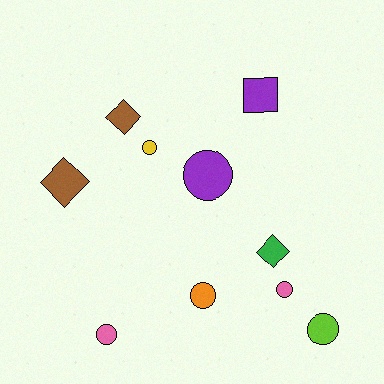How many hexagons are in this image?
There are no hexagons.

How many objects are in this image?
There are 10 objects.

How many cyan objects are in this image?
There are no cyan objects.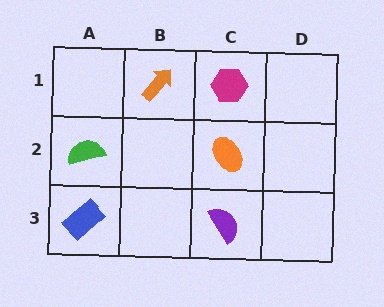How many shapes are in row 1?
2 shapes.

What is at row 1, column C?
A magenta hexagon.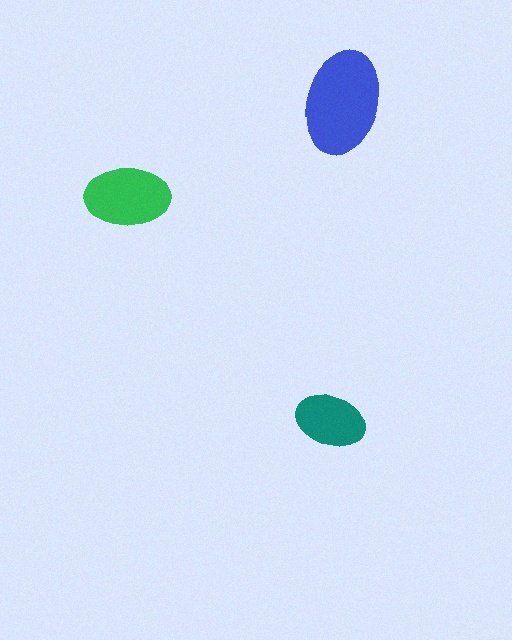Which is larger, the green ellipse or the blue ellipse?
The blue one.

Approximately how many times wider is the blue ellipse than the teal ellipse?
About 1.5 times wider.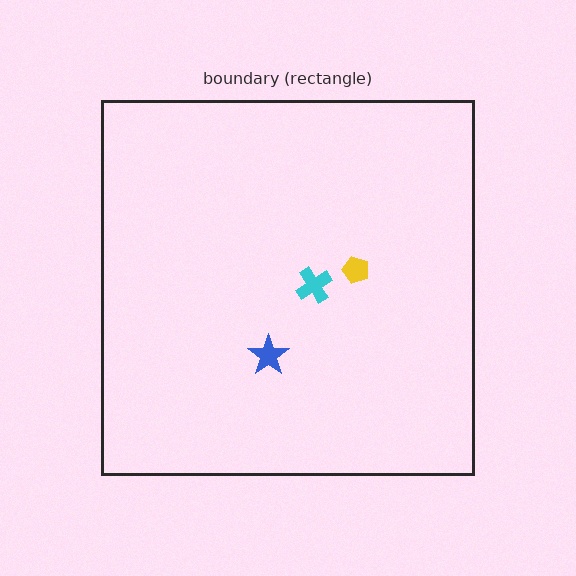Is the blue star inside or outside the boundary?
Inside.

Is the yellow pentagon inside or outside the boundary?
Inside.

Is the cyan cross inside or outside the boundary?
Inside.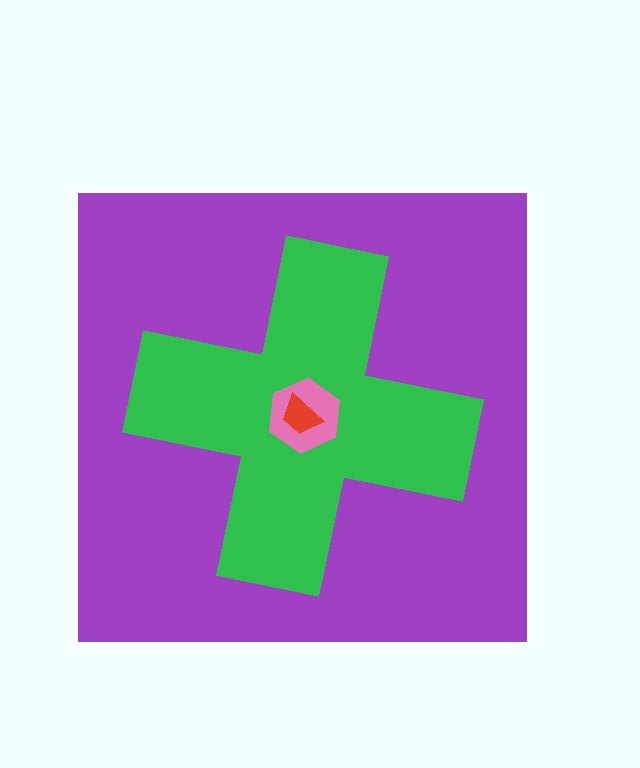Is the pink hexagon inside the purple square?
Yes.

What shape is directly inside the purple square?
The green cross.